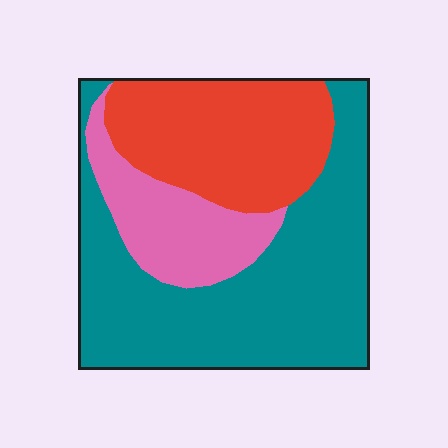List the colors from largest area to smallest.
From largest to smallest: teal, red, pink.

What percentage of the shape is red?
Red takes up about one third (1/3) of the shape.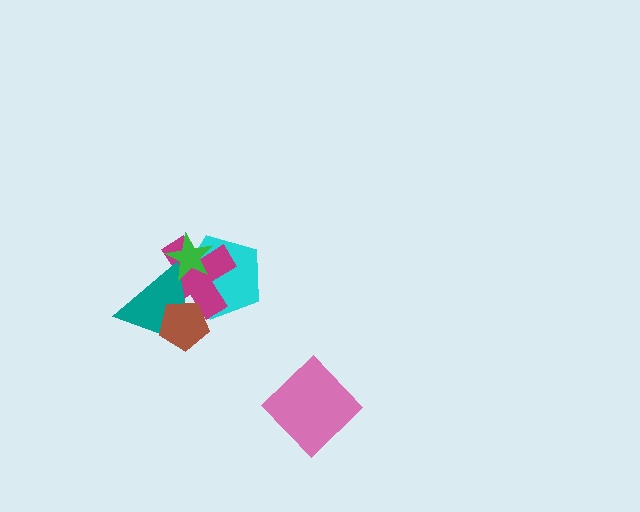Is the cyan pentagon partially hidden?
Yes, it is partially covered by another shape.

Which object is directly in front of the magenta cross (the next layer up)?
The teal triangle is directly in front of the magenta cross.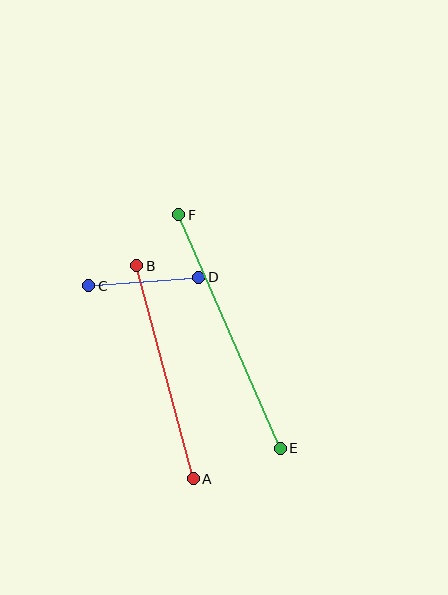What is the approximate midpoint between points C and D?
The midpoint is at approximately (144, 281) pixels.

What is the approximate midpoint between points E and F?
The midpoint is at approximately (230, 332) pixels.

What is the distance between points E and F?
The distance is approximately 255 pixels.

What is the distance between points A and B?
The distance is approximately 220 pixels.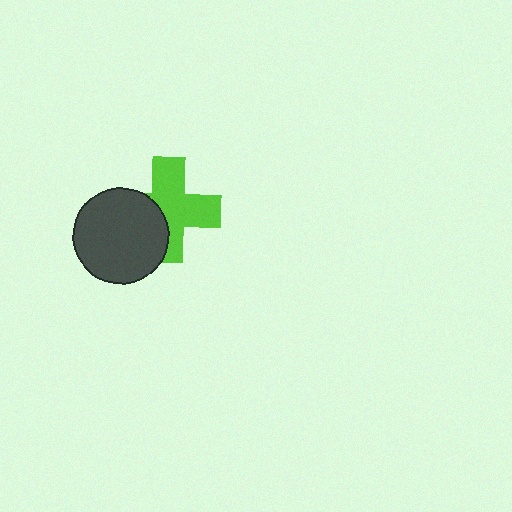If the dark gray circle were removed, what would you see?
You would see the complete lime cross.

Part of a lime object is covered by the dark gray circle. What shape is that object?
It is a cross.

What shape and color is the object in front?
The object in front is a dark gray circle.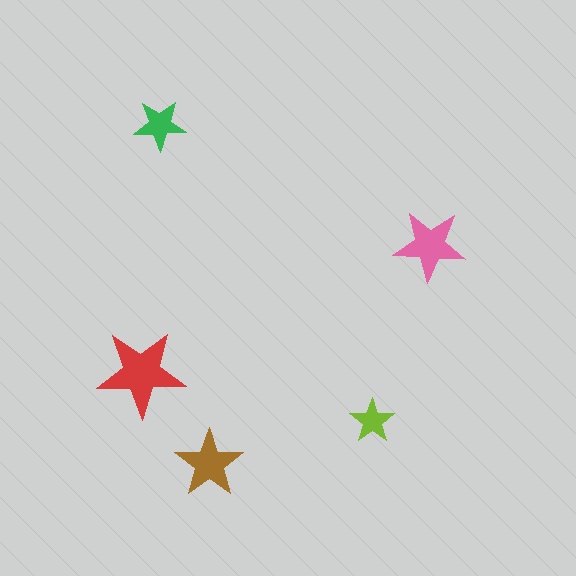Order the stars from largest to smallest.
the red one, the pink one, the brown one, the green one, the lime one.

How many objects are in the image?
There are 5 objects in the image.